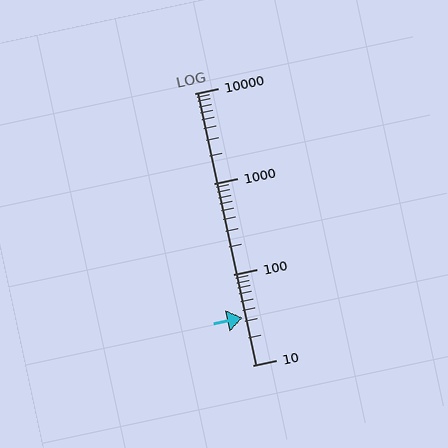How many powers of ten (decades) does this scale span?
The scale spans 3 decades, from 10 to 10000.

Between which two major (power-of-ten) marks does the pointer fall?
The pointer is between 10 and 100.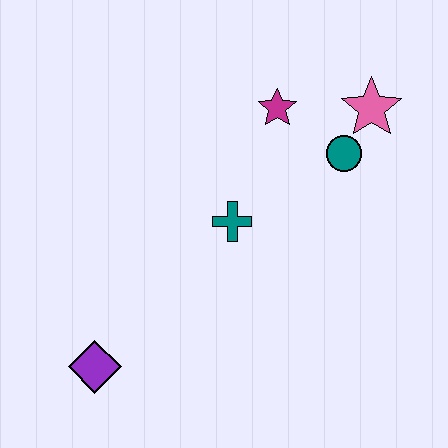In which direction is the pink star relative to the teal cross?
The pink star is to the right of the teal cross.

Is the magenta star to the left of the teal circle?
Yes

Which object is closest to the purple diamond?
The teal cross is closest to the purple diamond.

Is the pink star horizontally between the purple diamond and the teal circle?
No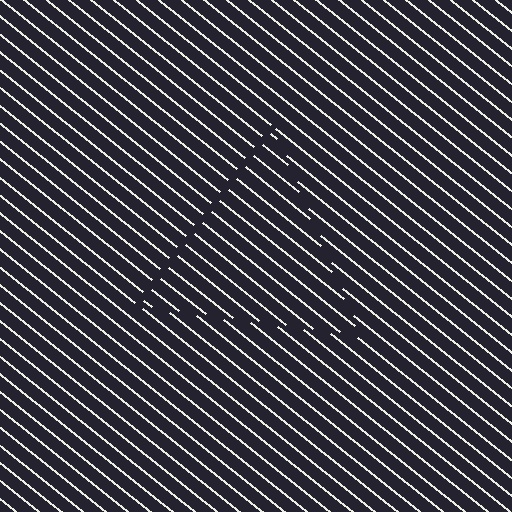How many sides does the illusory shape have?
3 sides — the line-ends trace a triangle.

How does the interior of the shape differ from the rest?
The interior of the shape contains the same grating, shifted by half a period — the contour is defined by the phase discontinuity where line-ends from the inner and outer gratings abut.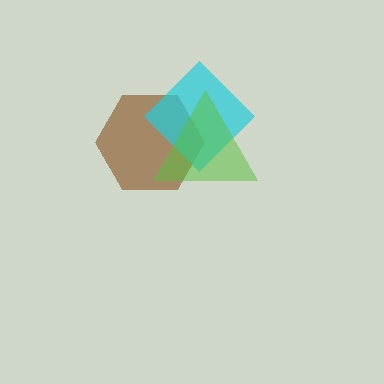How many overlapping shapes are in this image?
There are 3 overlapping shapes in the image.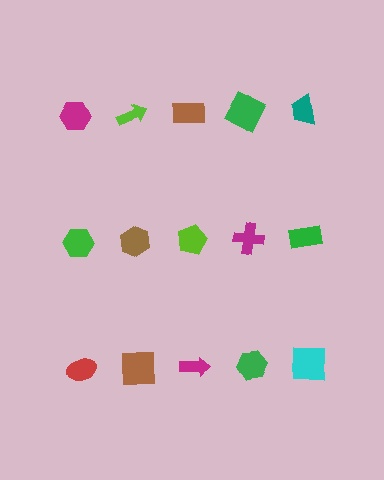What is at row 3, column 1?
A red ellipse.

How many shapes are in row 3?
5 shapes.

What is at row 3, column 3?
A magenta arrow.